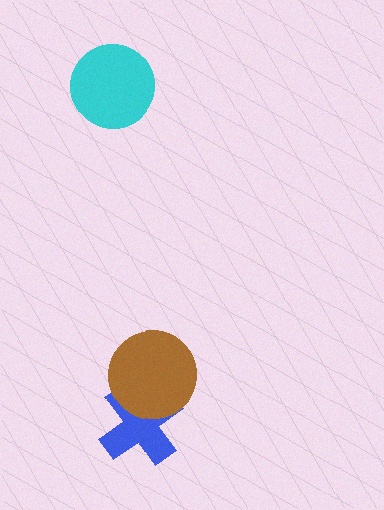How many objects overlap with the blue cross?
1 object overlaps with the blue cross.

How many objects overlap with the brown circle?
1 object overlaps with the brown circle.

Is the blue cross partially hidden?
Yes, it is partially covered by another shape.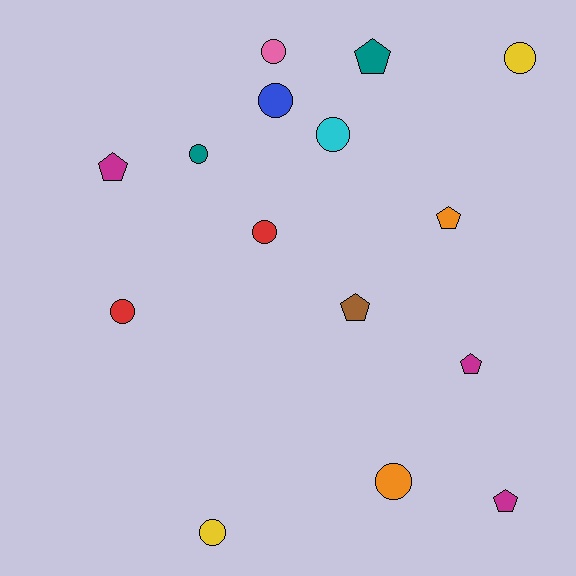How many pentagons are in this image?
There are 6 pentagons.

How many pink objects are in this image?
There is 1 pink object.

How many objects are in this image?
There are 15 objects.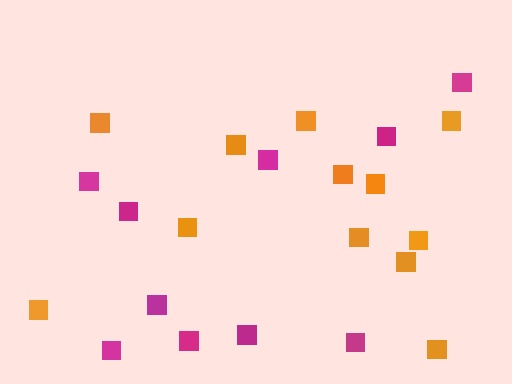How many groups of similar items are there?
There are 2 groups: one group of magenta squares (10) and one group of orange squares (12).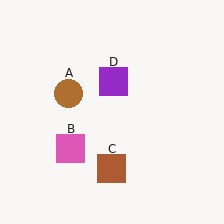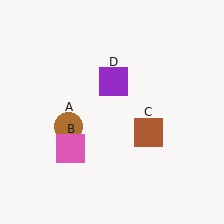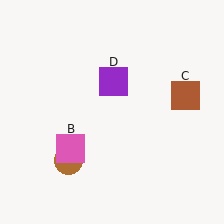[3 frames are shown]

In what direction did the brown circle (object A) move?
The brown circle (object A) moved down.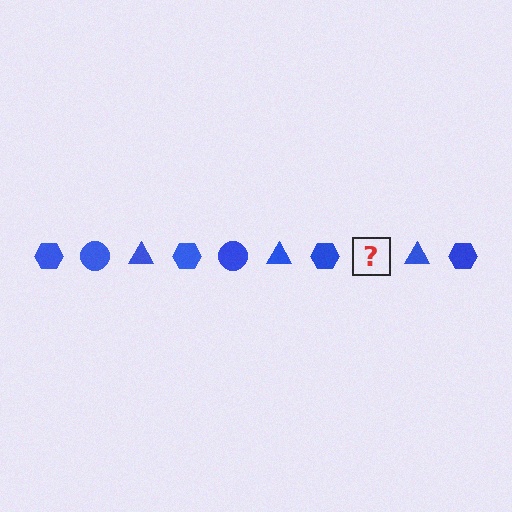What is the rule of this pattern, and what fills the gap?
The rule is that the pattern cycles through hexagon, circle, triangle shapes in blue. The gap should be filled with a blue circle.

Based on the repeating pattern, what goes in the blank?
The blank should be a blue circle.